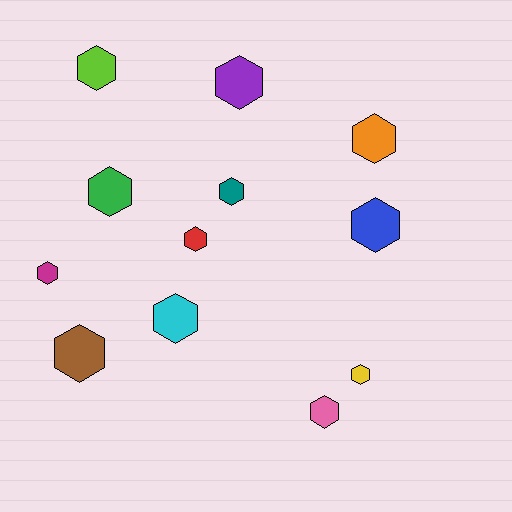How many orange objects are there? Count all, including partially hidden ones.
There is 1 orange object.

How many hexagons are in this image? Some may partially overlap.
There are 12 hexagons.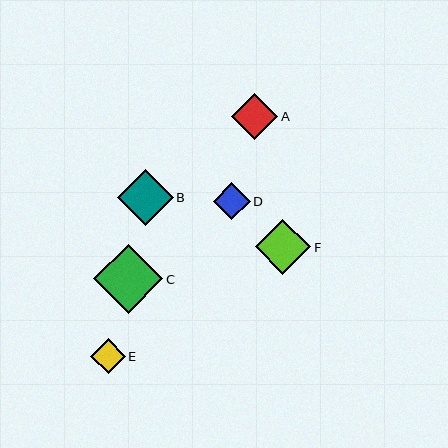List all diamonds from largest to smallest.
From largest to smallest: C, B, F, A, D, E.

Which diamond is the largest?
Diamond C is the largest with a size of approximately 69 pixels.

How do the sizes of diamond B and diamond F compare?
Diamond B and diamond F are approximately the same size.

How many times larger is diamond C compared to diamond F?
Diamond C is approximately 1.2 times the size of diamond F.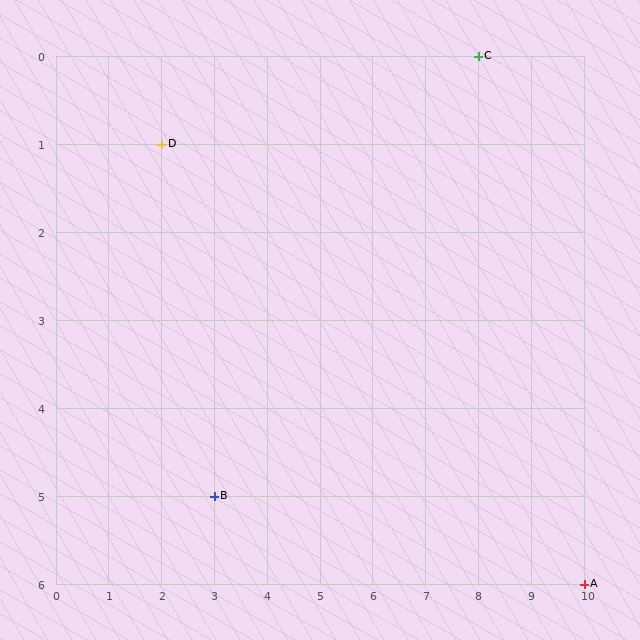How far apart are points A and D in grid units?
Points A and D are 8 columns and 5 rows apart (about 9.4 grid units diagonally).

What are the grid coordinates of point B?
Point B is at grid coordinates (3, 5).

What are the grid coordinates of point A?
Point A is at grid coordinates (10, 6).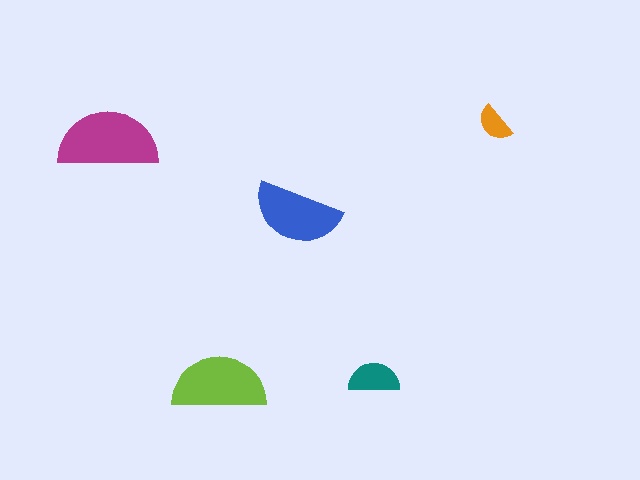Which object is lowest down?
The lime semicircle is bottommost.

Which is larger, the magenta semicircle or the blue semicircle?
The magenta one.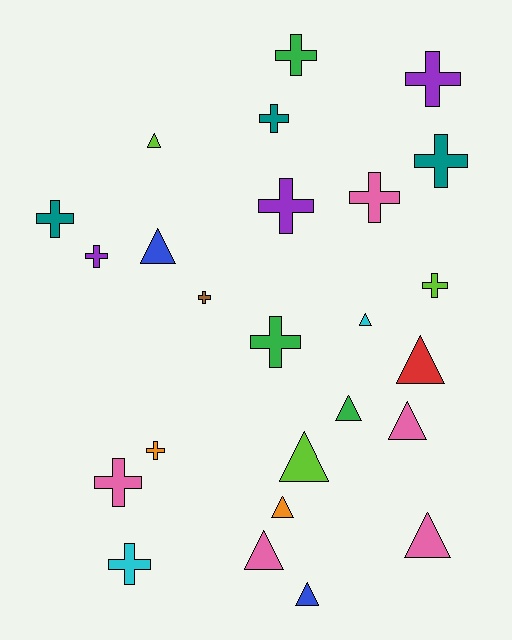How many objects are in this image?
There are 25 objects.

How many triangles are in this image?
There are 11 triangles.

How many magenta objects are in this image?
There are no magenta objects.